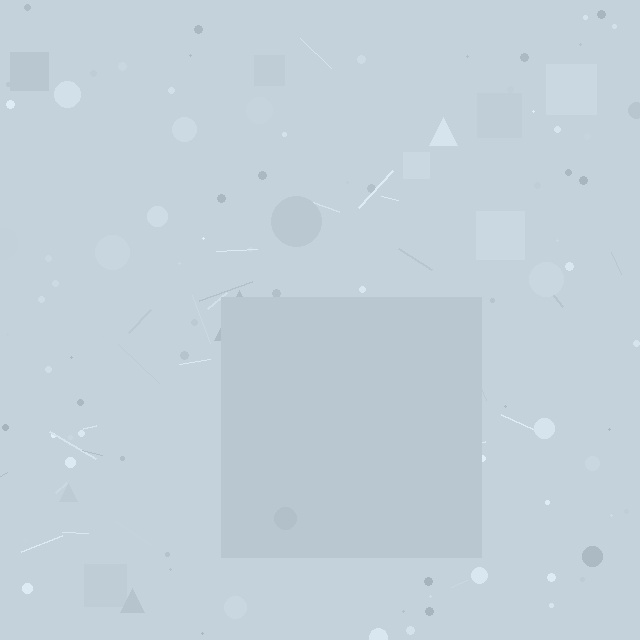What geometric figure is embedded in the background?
A square is embedded in the background.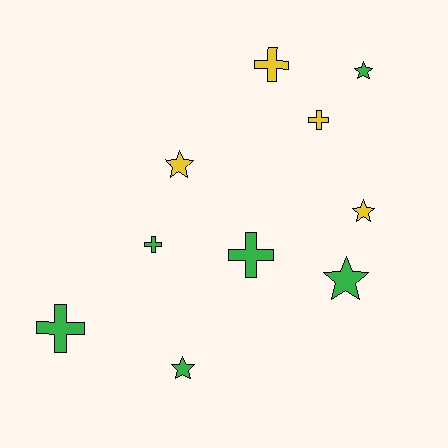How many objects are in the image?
There are 10 objects.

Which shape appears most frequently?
Star, with 5 objects.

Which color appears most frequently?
Green, with 6 objects.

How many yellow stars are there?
There are 2 yellow stars.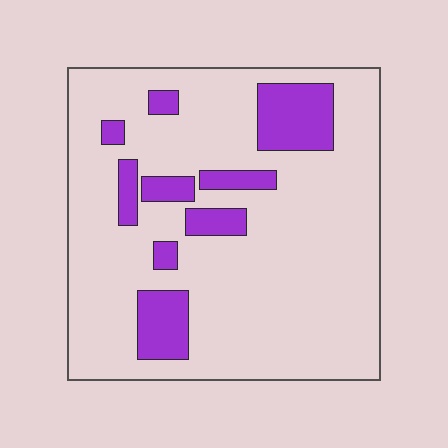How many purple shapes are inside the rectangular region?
9.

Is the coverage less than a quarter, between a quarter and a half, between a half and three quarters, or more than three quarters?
Less than a quarter.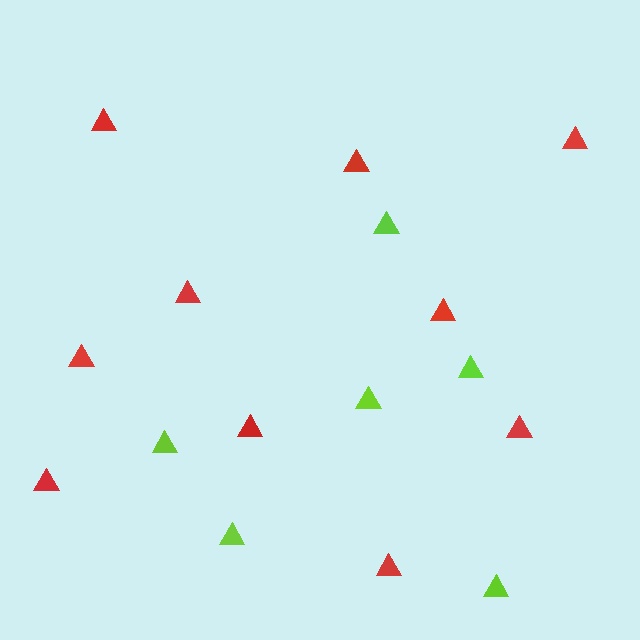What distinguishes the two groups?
There are 2 groups: one group of red triangles (10) and one group of lime triangles (6).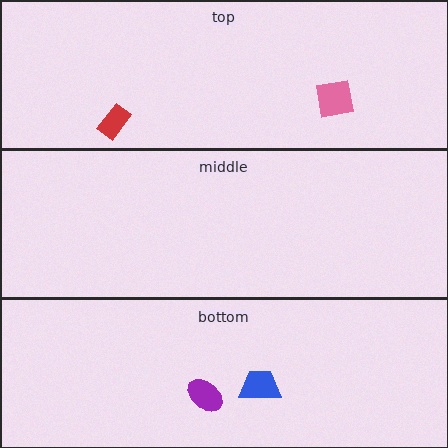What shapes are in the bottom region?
The purple ellipse, the blue trapezoid.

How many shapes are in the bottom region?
2.